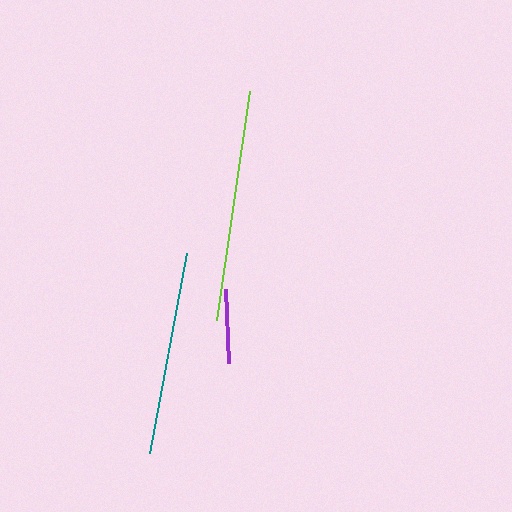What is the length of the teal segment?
The teal segment is approximately 203 pixels long.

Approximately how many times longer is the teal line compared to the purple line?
The teal line is approximately 2.7 times the length of the purple line.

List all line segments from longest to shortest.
From longest to shortest: lime, teal, purple.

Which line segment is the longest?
The lime line is the longest at approximately 231 pixels.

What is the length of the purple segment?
The purple segment is approximately 74 pixels long.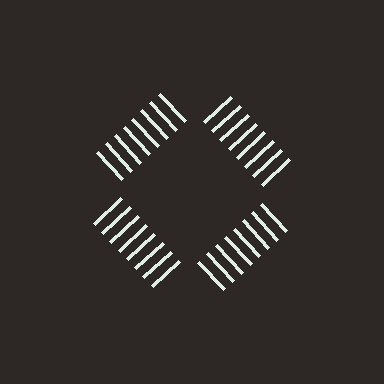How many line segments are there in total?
32 — 8 along each of the 4 edges.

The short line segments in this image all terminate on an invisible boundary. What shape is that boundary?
An illusory square — the line segments terminate on its edges but no continuous stroke is drawn.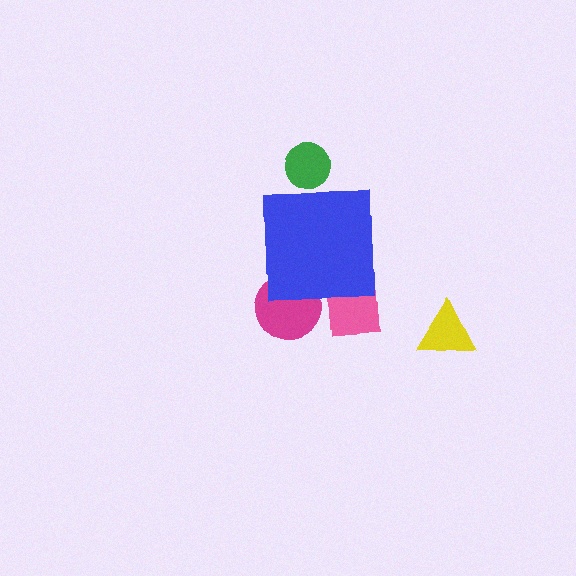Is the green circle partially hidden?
Yes, the green circle is partially hidden behind the blue square.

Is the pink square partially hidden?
Yes, the pink square is partially hidden behind the blue square.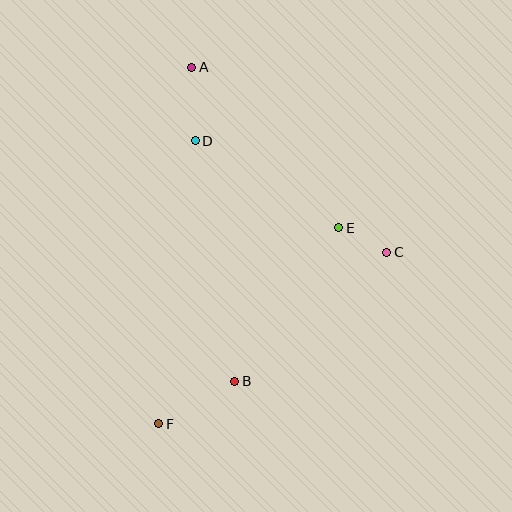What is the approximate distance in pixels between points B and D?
The distance between B and D is approximately 244 pixels.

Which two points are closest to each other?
Points C and E are closest to each other.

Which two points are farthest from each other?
Points A and F are farthest from each other.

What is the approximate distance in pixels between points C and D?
The distance between C and D is approximately 222 pixels.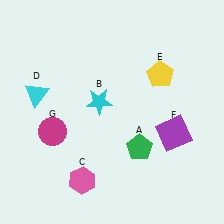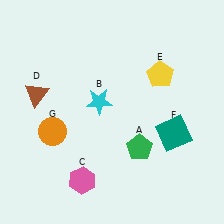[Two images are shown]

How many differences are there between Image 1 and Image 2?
There are 3 differences between the two images.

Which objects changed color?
D changed from cyan to brown. F changed from purple to teal. G changed from magenta to orange.